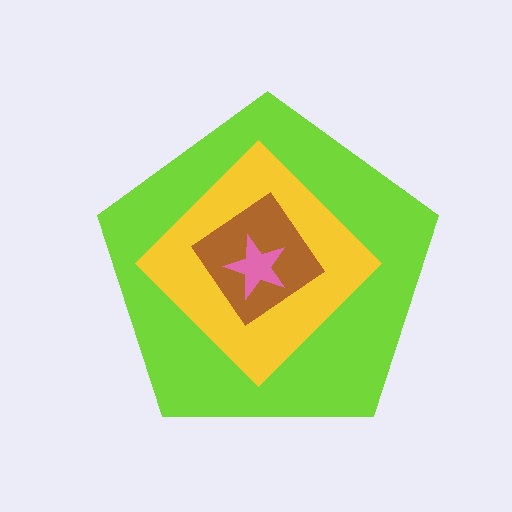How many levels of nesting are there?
4.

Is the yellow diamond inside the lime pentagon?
Yes.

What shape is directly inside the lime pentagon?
The yellow diamond.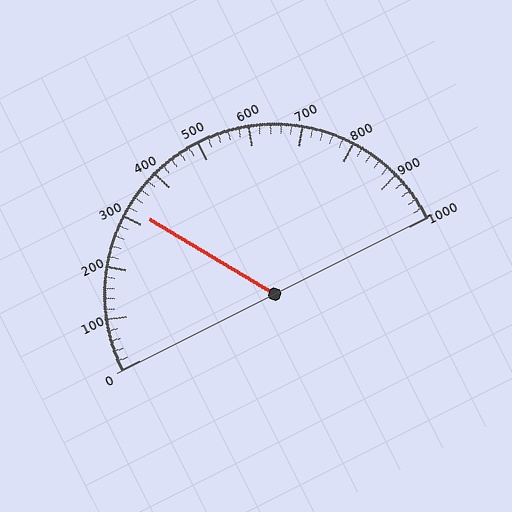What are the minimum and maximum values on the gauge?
The gauge ranges from 0 to 1000.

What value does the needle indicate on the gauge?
The needle indicates approximately 320.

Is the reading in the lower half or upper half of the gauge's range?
The reading is in the lower half of the range (0 to 1000).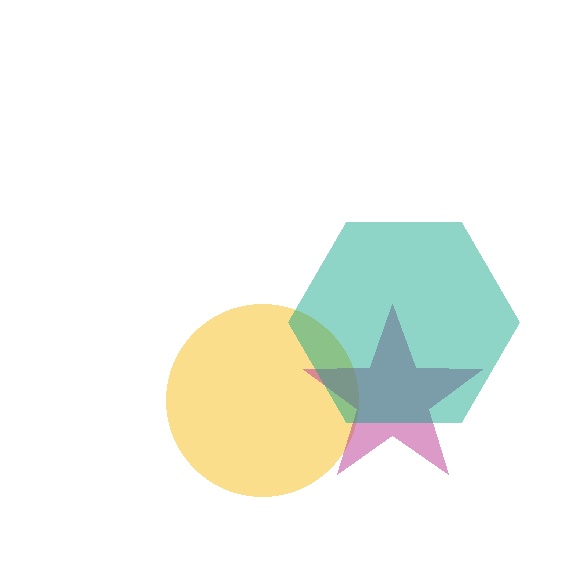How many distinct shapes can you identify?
There are 3 distinct shapes: a yellow circle, a magenta star, a teal hexagon.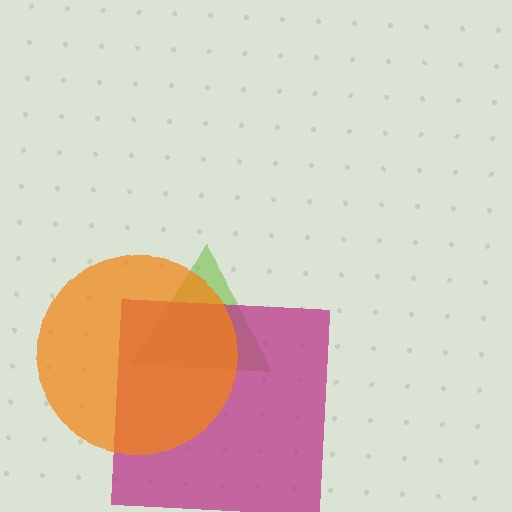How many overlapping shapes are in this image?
There are 3 overlapping shapes in the image.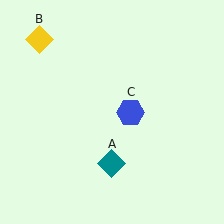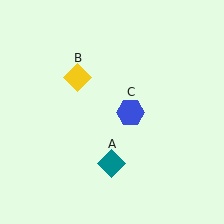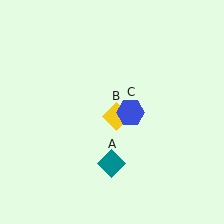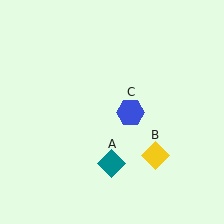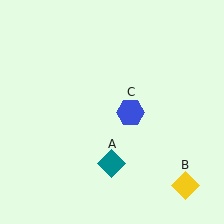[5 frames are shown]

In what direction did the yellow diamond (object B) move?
The yellow diamond (object B) moved down and to the right.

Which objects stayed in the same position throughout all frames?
Teal diamond (object A) and blue hexagon (object C) remained stationary.